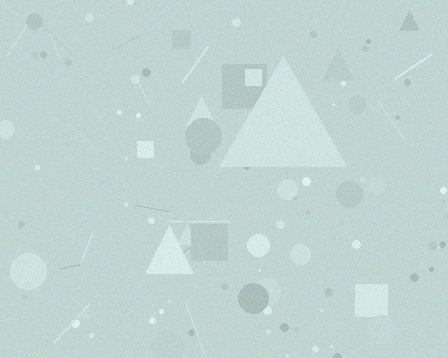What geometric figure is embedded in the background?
A triangle is embedded in the background.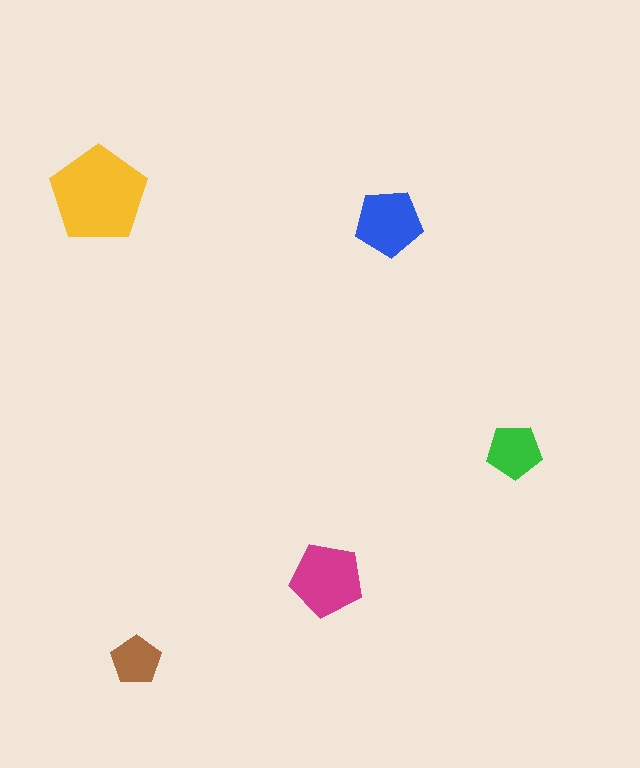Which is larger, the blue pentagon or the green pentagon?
The blue one.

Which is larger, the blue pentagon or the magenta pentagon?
The magenta one.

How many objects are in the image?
There are 5 objects in the image.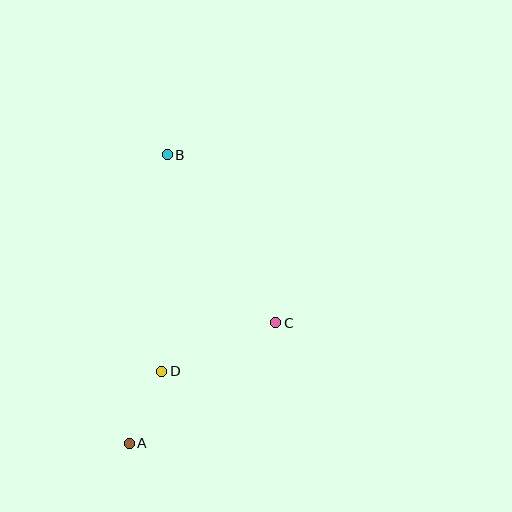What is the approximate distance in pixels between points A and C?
The distance between A and C is approximately 190 pixels.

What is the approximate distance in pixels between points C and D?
The distance between C and D is approximately 124 pixels.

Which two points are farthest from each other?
Points A and B are farthest from each other.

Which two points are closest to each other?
Points A and D are closest to each other.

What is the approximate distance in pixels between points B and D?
The distance between B and D is approximately 217 pixels.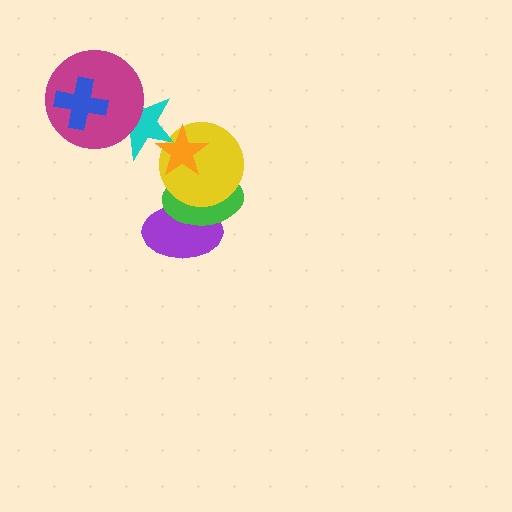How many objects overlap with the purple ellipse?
2 objects overlap with the purple ellipse.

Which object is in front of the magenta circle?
The blue cross is in front of the magenta circle.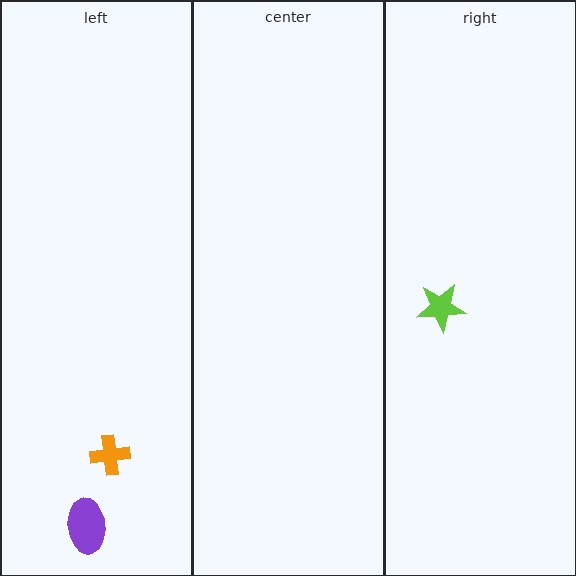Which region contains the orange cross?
The left region.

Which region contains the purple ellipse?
The left region.